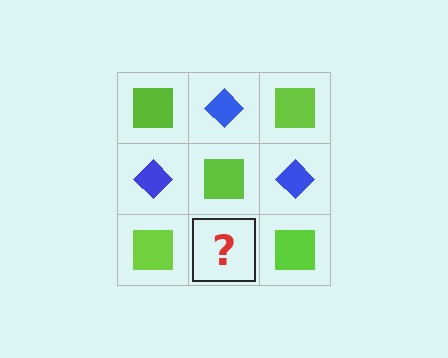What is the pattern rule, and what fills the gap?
The rule is that it alternates lime square and blue diamond in a checkerboard pattern. The gap should be filled with a blue diamond.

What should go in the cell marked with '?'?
The missing cell should contain a blue diamond.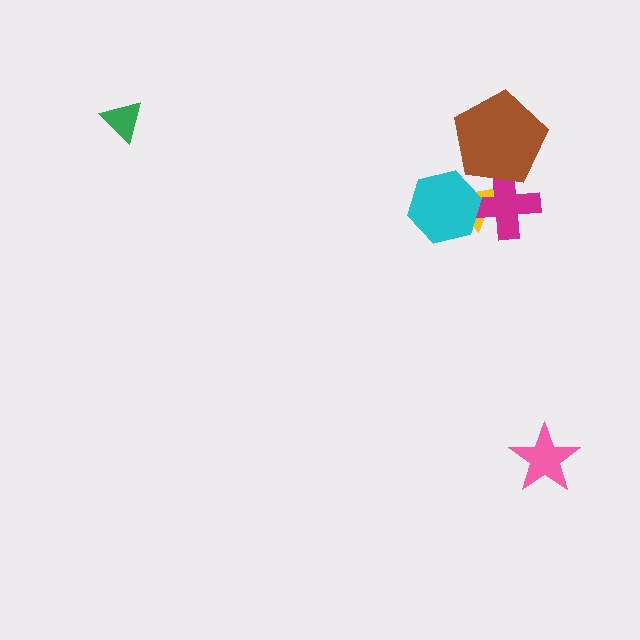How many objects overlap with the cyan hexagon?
2 objects overlap with the cyan hexagon.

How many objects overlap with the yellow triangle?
2 objects overlap with the yellow triangle.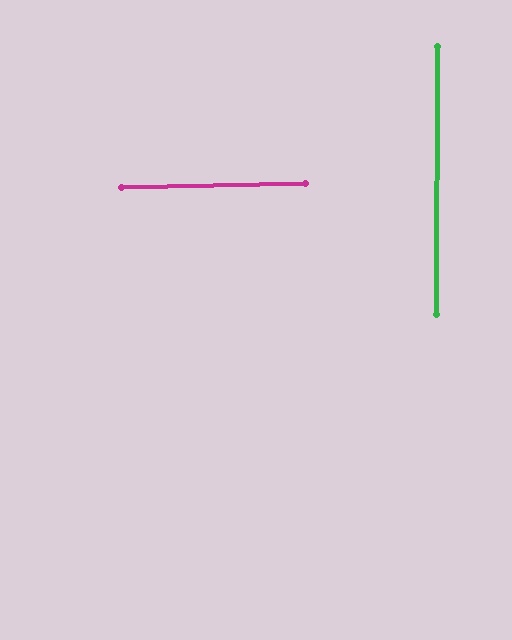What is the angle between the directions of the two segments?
Approximately 89 degrees.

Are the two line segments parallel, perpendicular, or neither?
Perpendicular — they meet at approximately 89°.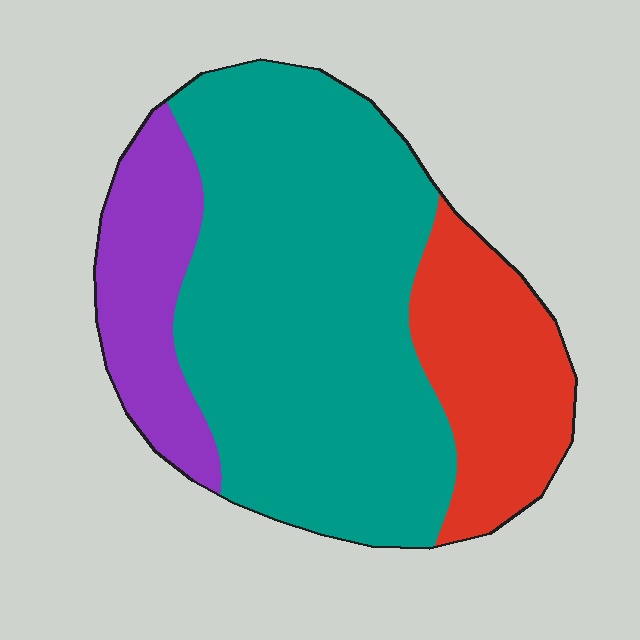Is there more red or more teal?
Teal.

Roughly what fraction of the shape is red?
Red covers about 20% of the shape.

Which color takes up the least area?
Purple, at roughly 15%.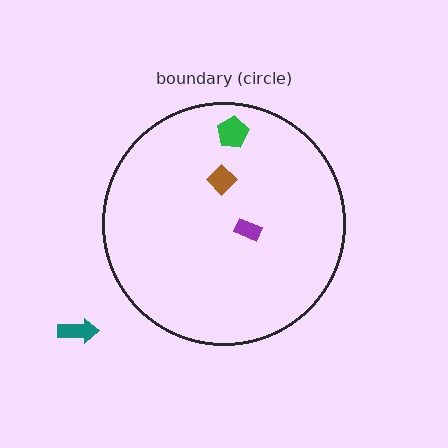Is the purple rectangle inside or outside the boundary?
Inside.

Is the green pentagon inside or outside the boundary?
Inside.